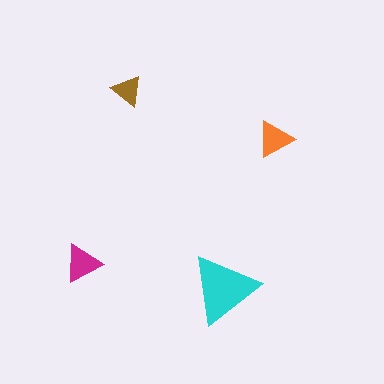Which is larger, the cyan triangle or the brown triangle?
The cyan one.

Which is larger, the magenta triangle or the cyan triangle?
The cyan one.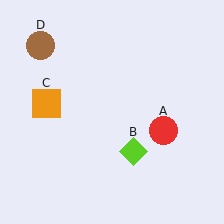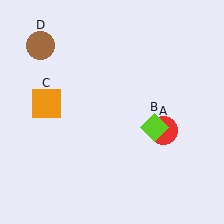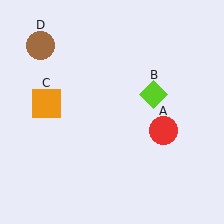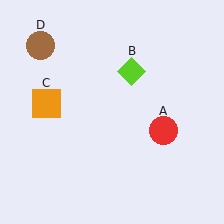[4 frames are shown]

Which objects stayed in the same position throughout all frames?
Red circle (object A) and orange square (object C) and brown circle (object D) remained stationary.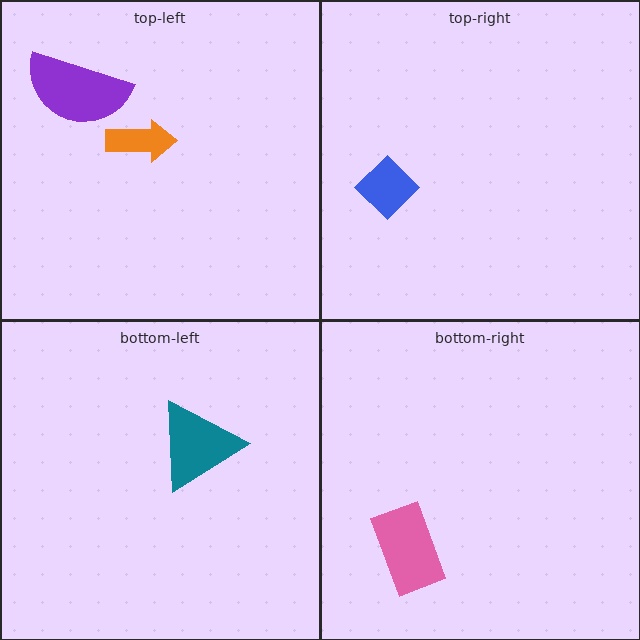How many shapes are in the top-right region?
1.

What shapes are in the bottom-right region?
The pink rectangle.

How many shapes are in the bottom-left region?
1.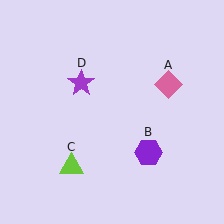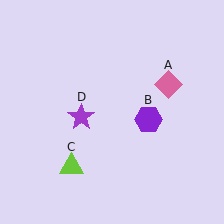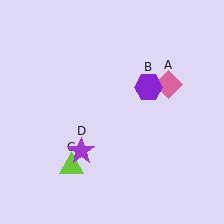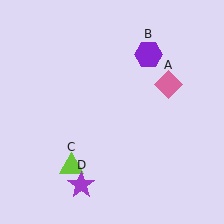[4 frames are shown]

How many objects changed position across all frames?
2 objects changed position: purple hexagon (object B), purple star (object D).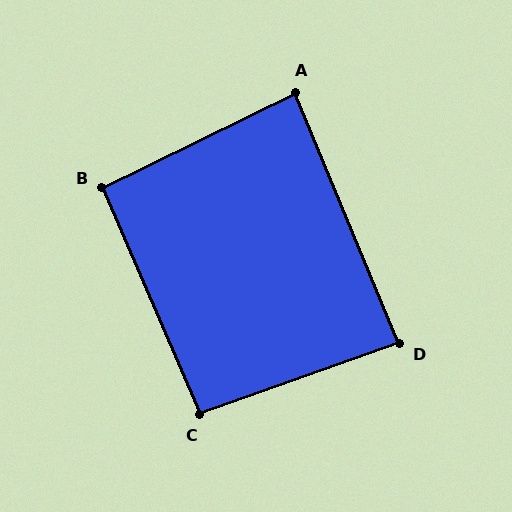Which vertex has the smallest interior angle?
A, at approximately 86 degrees.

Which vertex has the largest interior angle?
C, at approximately 94 degrees.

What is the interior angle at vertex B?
Approximately 93 degrees (approximately right).